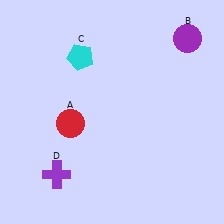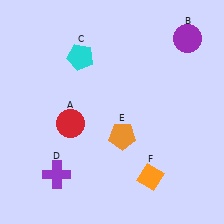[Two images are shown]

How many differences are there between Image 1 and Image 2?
There are 2 differences between the two images.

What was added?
An orange pentagon (E), an orange diamond (F) were added in Image 2.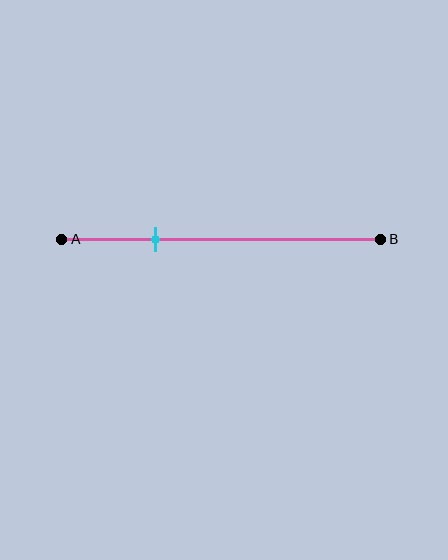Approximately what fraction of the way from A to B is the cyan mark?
The cyan mark is approximately 30% of the way from A to B.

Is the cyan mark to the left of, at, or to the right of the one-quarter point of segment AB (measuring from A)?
The cyan mark is to the right of the one-quarter point of segment AB.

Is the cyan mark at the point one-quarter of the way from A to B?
No, the mark is at about 30% from A, not at the 25% one-quarter point.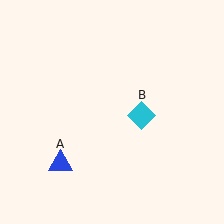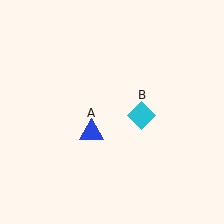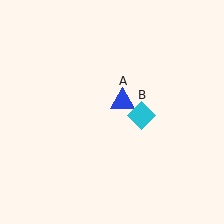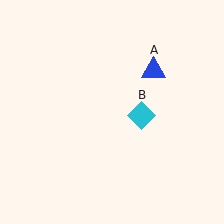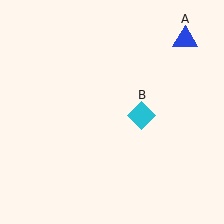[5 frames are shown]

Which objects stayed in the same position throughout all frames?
Cyan diamond (object B) remained stationary.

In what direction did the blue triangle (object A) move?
The blue triangle (object A) moved up and to the right.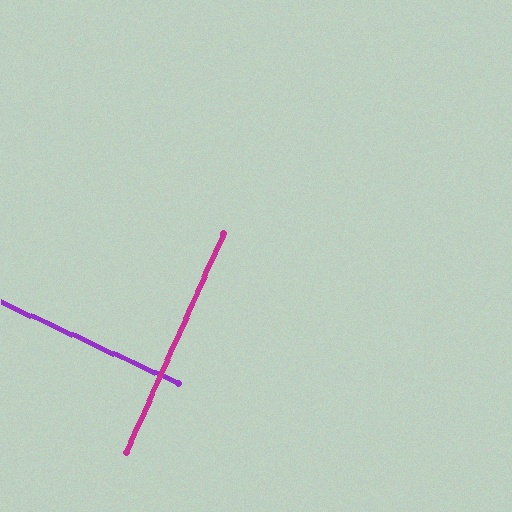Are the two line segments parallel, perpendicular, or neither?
Perpendicular — they meet at approximately 89°.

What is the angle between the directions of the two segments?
Approximately 89 degrees.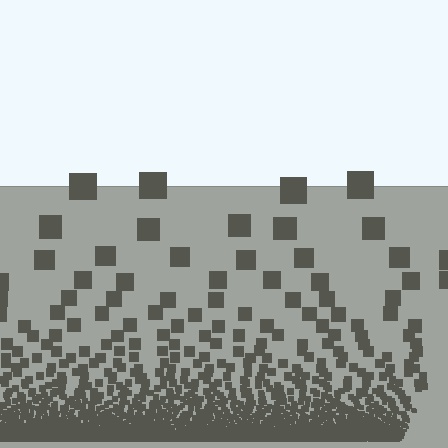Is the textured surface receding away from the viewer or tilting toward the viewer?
The surface appears to tilt toward the viewer. Texture elements get larger and sparser toward the top.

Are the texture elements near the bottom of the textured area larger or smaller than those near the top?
Smaller. The gradient is inverted — elements near the bottom are smaller and denser.